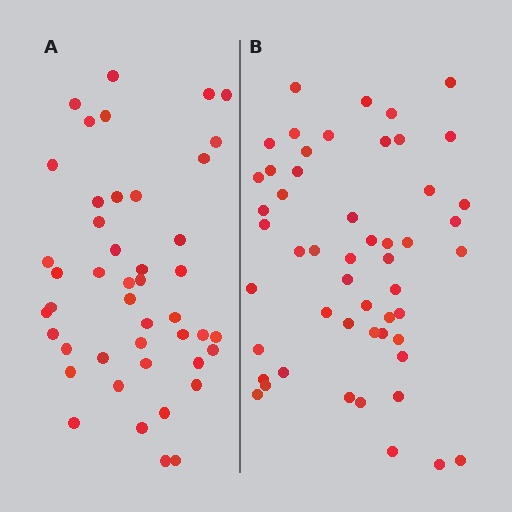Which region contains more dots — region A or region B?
Region B (the right region) has more dots.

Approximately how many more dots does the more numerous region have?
Region B has roughly 8 or so more dots than region A.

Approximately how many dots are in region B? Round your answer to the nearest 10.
About 50 dots. (The exact count is 52, which rounds to 50.)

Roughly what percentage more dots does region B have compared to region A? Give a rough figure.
About 15% more.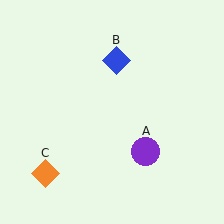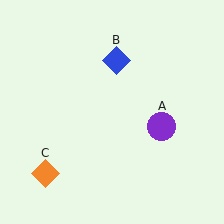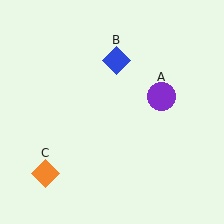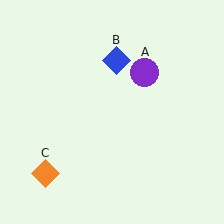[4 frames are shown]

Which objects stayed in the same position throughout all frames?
Blue diamond (object B) and orange diamond (object C) remained stationary.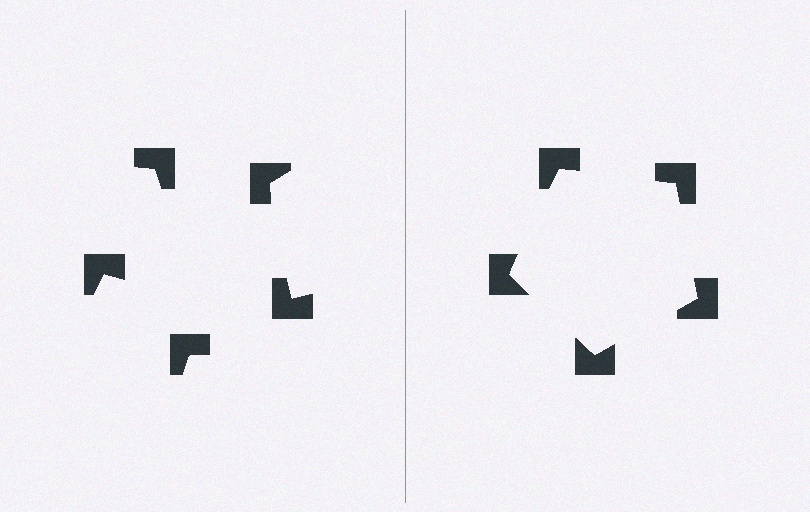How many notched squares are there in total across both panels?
10 — 5 on each side.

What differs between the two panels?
The notched squares are positioned identically on both sides; only the wedge orientations differ. On the right they align to a pentagon; on the left they are misaligned.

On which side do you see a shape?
An illusory pentagon appears on the right side. On the left side the wedge cuts are rotated, so no coherent shape forms.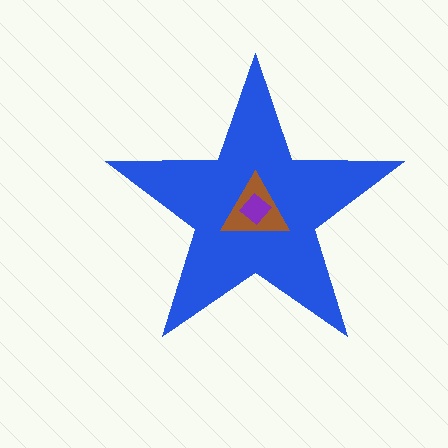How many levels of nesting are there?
3.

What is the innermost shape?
The purple diamond.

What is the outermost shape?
The blue star.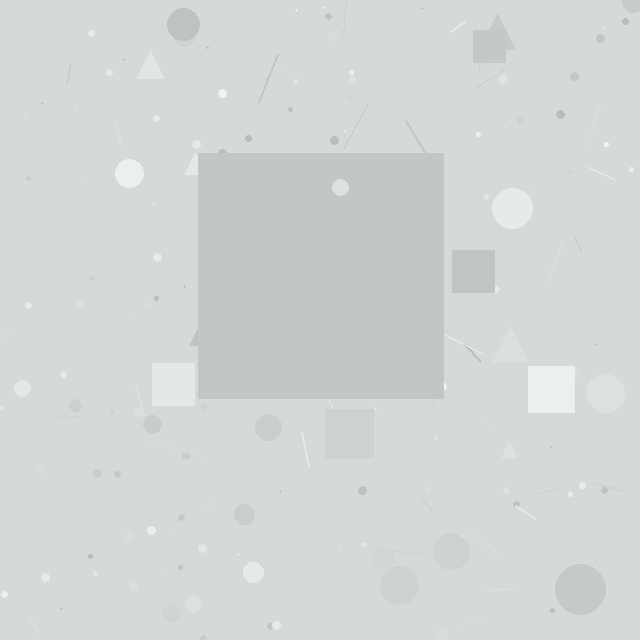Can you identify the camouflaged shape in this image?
The camouflaged shape is a square.